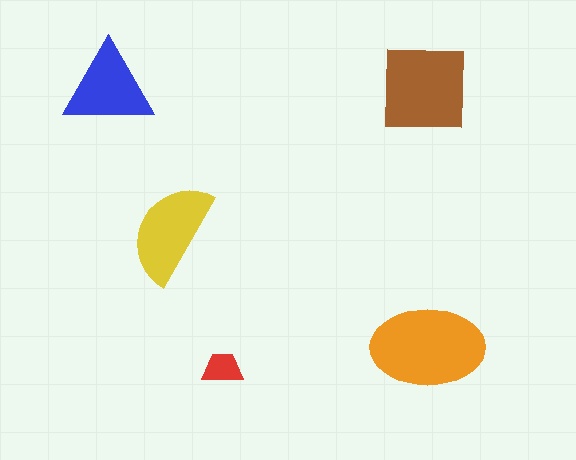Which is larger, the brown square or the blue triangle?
The brown square.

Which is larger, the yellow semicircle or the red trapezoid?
The yellow semicircle.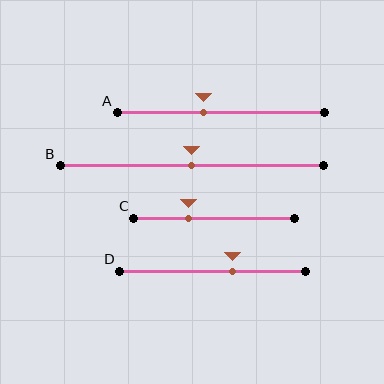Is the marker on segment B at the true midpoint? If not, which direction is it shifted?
Yes, the marker on segment B is at the true midpoint.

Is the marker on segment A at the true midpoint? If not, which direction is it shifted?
No, the marker on segment A is shifted to the left by about 8% of the segment length.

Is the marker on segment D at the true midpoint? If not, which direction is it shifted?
No, the marker on segment D is shifted to the right by about 11% of the segment length.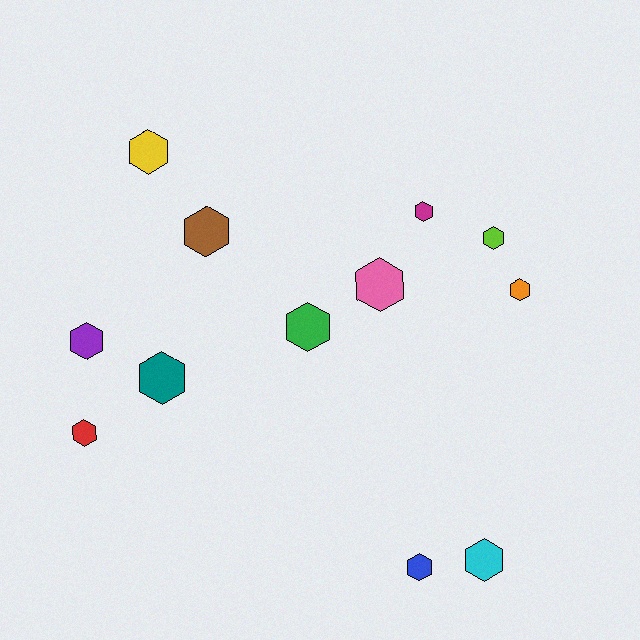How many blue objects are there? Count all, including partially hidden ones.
There is 1 blue object.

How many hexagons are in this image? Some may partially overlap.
There are 12 hexagons.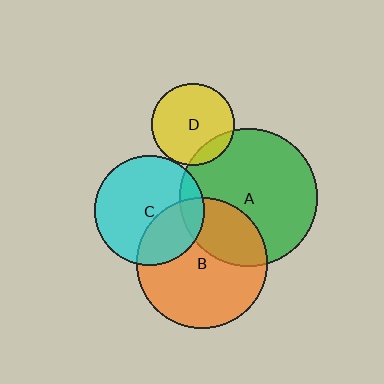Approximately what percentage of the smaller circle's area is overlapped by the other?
Approximately 30%.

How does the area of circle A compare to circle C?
Approximately 1.5 times.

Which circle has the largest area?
Circle A (green).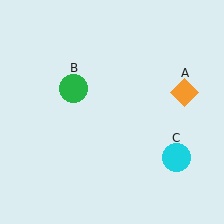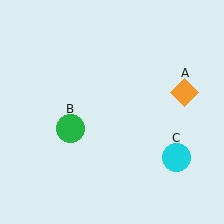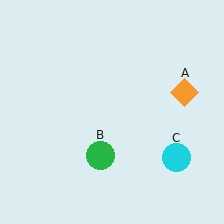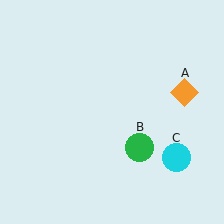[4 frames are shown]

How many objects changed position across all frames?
1 object changed position: green circle (object B).